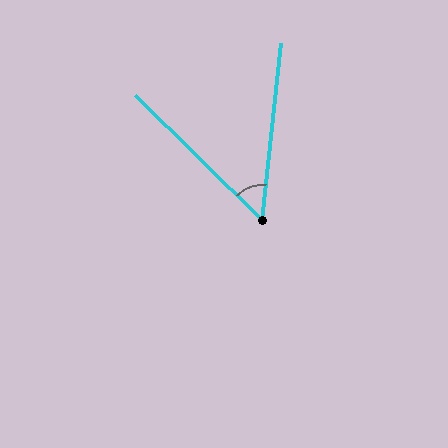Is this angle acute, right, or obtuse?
It is acute.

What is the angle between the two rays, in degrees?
Approximately 51 degrees.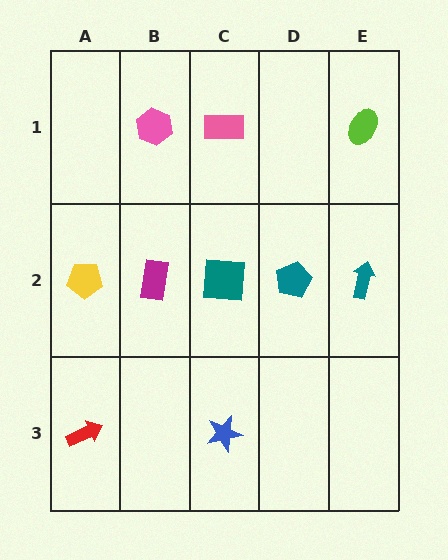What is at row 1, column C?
A pink rectangle.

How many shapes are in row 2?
5 shapes.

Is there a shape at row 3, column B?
No, that cell is empty.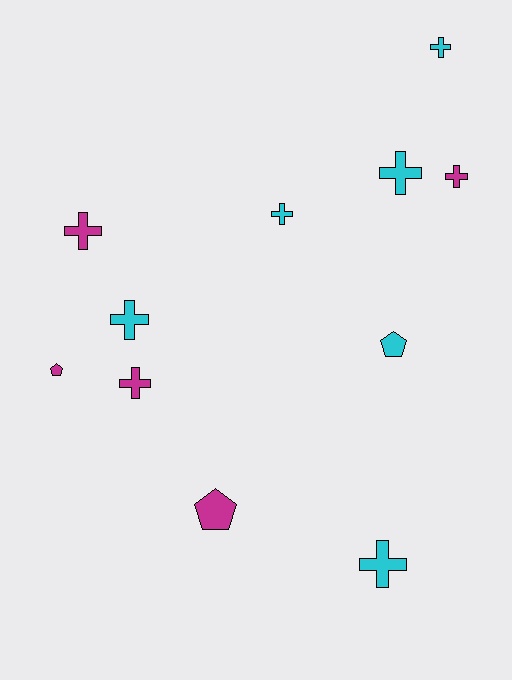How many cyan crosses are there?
There are 5 cyan crosses.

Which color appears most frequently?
Cyan, with 6 objects.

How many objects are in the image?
There are 11 objects.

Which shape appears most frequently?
Cross, with 8 objects.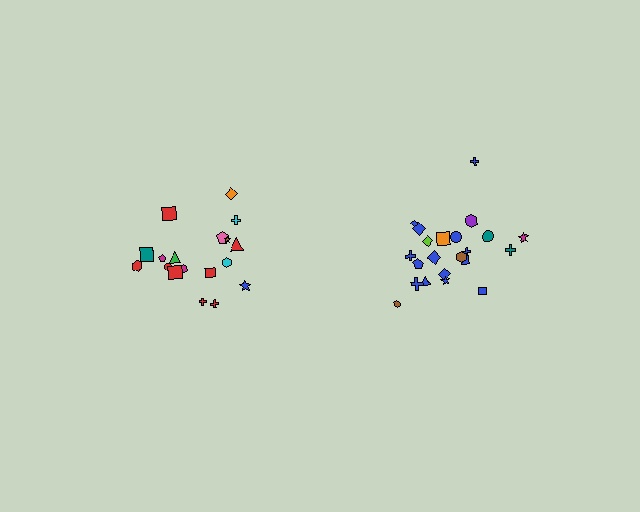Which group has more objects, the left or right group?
The right group.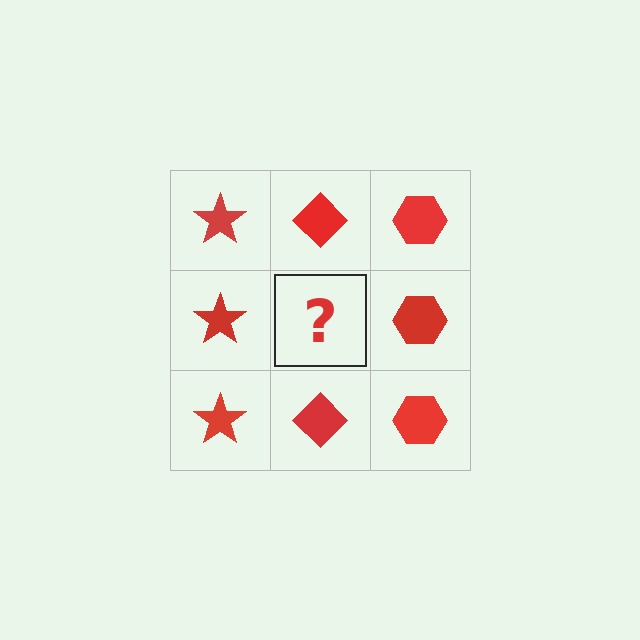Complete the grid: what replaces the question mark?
The question mark should be replaced with a red diamond.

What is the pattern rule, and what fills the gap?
The rule is that each column has a consistent shape. The gap should be filled with a red diamond.